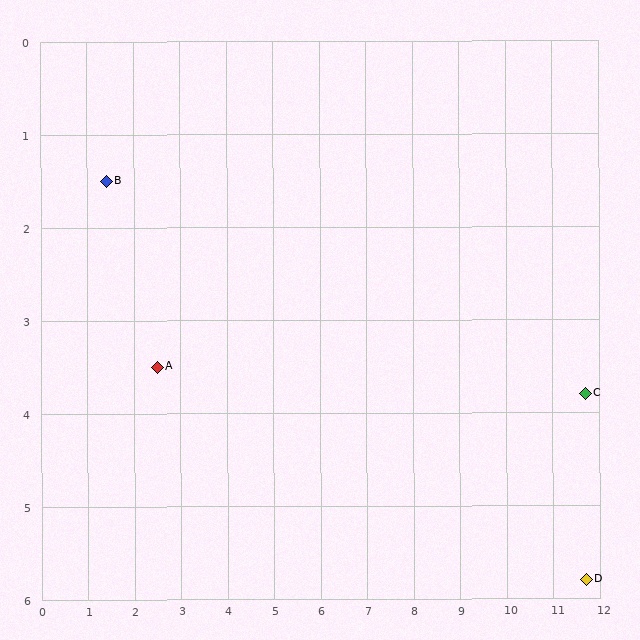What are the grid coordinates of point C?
Point C is at approximately (11.7, 3.8).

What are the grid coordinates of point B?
Point B is at approximately (1.4, 1.5).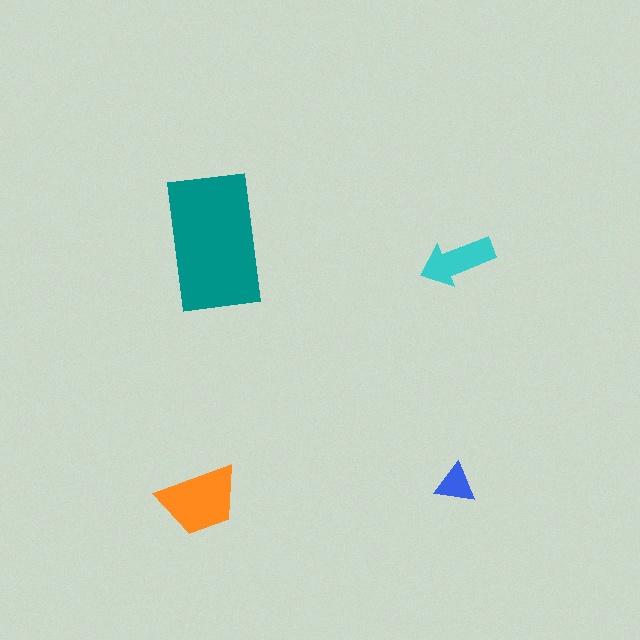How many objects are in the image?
There are 4 objects in the image.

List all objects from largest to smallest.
The teal rectangle, the orange trapezoid, the cyan arrow, the blue triangle.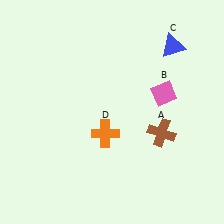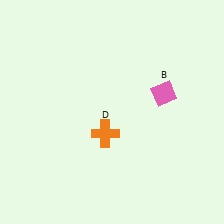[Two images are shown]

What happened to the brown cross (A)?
The brown cross (A) was removed in Image 2. It was in the bottom-right area of Image 1.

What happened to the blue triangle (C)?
The blue triangle (C) was removed in Image 2. It was in the top-right area of Image 1.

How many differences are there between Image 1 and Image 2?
There are 2 differences between the two images.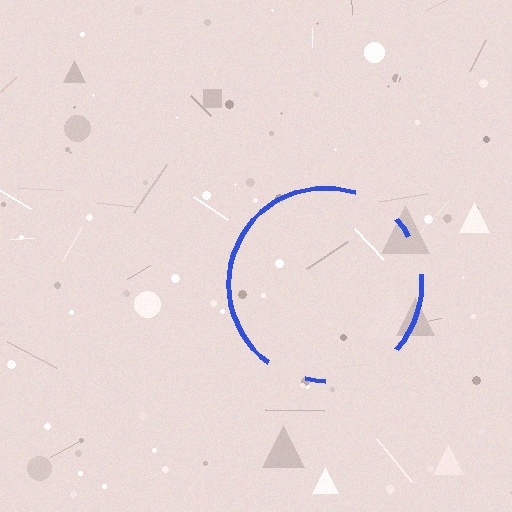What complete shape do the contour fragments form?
The contour fragments form a circle.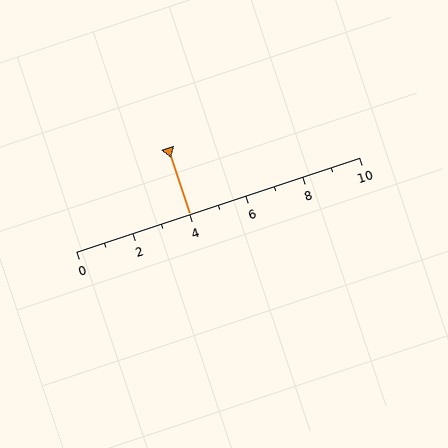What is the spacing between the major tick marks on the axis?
The major ticks are spaced 2 apart.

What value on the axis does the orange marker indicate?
The marker indicates approximately 4.